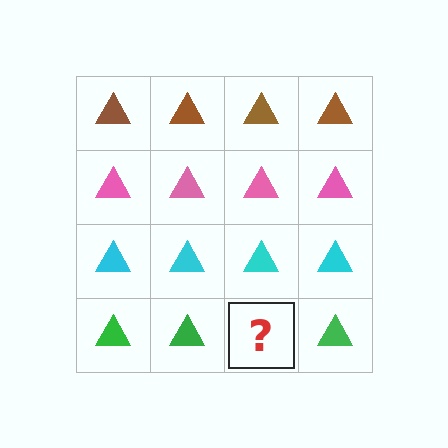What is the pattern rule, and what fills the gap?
The rule is that each row has a consistent color. The gap should be filled with a green triangle.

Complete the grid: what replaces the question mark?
The question mark should be replaced with a green triangle.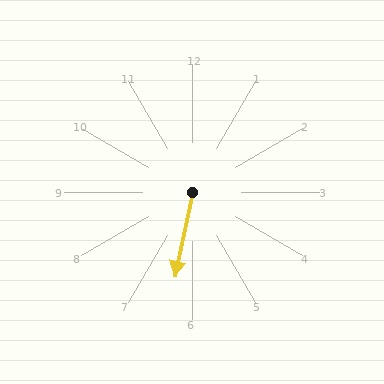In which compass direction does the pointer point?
South.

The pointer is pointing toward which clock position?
Roughly 6 o'clock.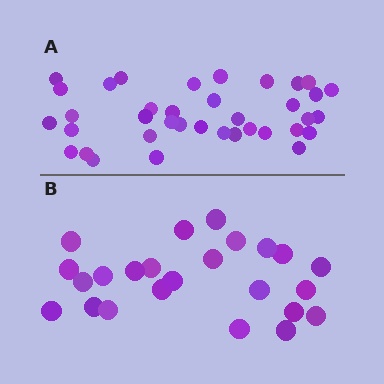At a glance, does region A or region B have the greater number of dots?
Region A (the top region) has more dots.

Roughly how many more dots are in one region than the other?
Region A has approximately 15 more dots than region B.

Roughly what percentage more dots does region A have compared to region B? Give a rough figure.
About 55% more.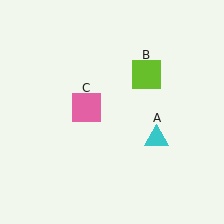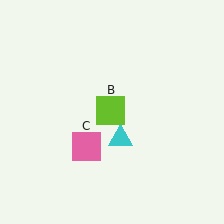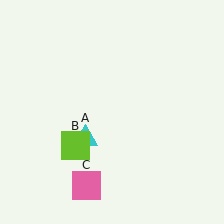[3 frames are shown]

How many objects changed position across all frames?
3 objects changed position: cyan triangle (object A), lime square (object B), pink square (object C).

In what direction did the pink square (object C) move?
The pink square (object C) moved down.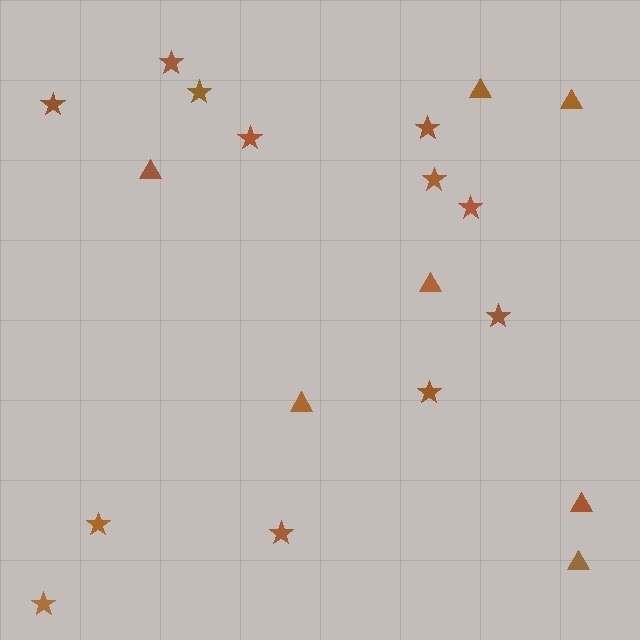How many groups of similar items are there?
There are 2 groups: one group of stars (12) and one group of triangles (7).